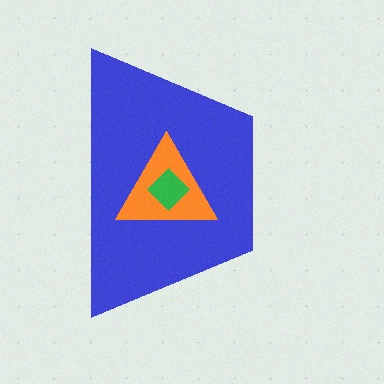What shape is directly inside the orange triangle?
The green diamond.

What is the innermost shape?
The green diamond.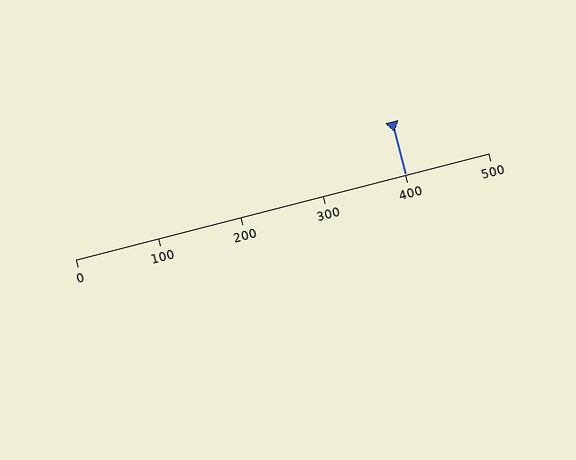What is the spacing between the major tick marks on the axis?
The major ticks are spaced 100 apart.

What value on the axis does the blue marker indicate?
The marker indicates approximately 400.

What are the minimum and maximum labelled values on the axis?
The axis runs from 0 to 500.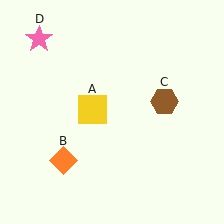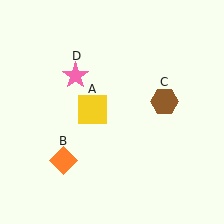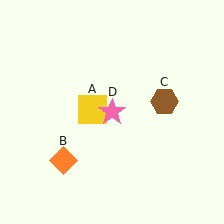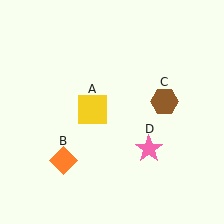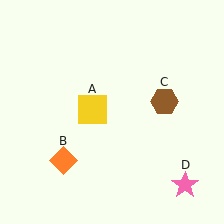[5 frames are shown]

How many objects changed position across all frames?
1 object changed position: pink star (object D).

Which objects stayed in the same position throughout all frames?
Yellow square (object A) and orange diamond (object B) and brown hexagon (object C) remained stationary.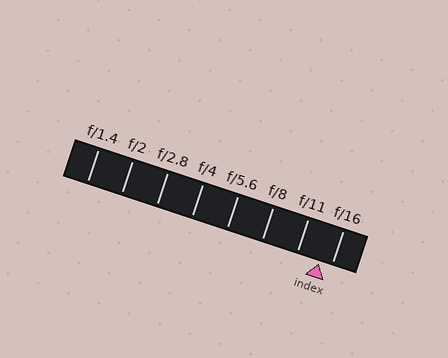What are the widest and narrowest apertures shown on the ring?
The widest aperture shown is f/1.4 and the narrowest is f/16.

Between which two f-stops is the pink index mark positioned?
The index mark is between f/11 and f/16.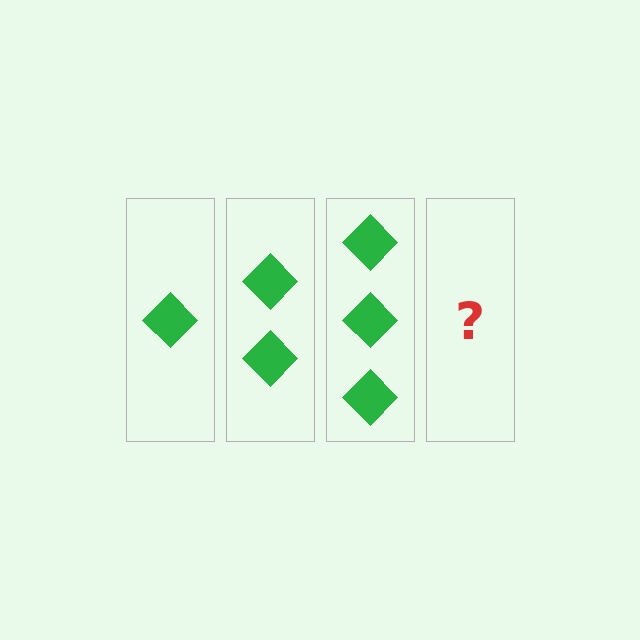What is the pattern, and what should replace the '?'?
The pattern is that each step adds one more diamond. The '?' should be 4 diamonds.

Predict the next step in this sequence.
The next step is 4 diamonds.